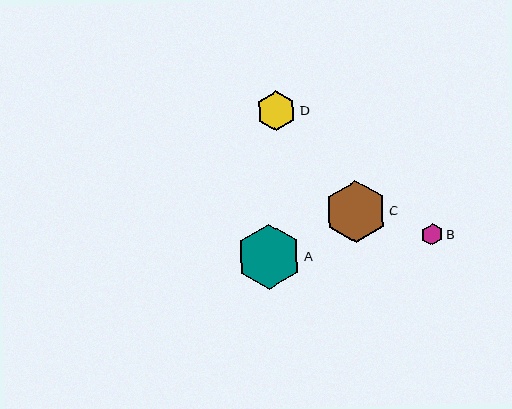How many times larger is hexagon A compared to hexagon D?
Hexagon A is approximately 1.6 times the size of hexagon D.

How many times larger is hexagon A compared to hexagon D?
Hexagon A is approximately 1.6 times the size of hexagon D.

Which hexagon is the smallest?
Hexagon B is the smallest with a size of approximately 21 pixels.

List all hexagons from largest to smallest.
From largest to smallest: A, C, D, B.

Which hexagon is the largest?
Hexagon A is the largest with a size of approximately 65 pixels.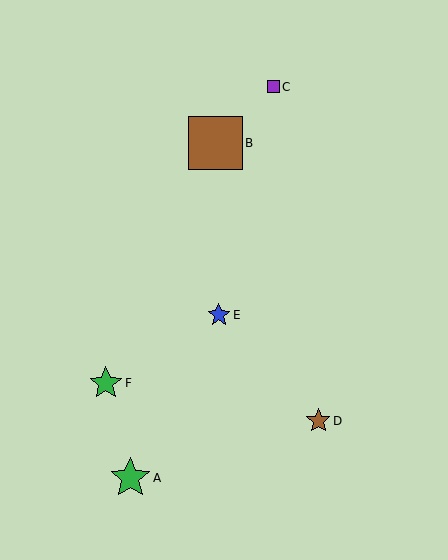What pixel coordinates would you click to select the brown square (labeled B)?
Click at (216, 143) to select the brown square B.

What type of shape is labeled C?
Shape C is a purple square.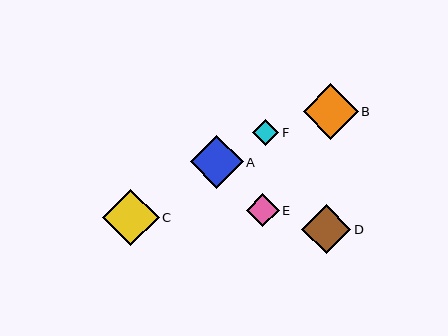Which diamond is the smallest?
Diamond F is the smallest with a size of approximately 26 pixels.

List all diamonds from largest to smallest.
From largest to smallest: C, B, A, D, E, F.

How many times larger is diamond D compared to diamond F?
Diamond D is approximately 1.9 times the size of diamond F.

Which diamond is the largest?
Diamond C is the largest with a size of approximately 57 pixels.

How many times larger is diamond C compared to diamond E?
Diamond C is approximately 1.7 times the size of diamond E.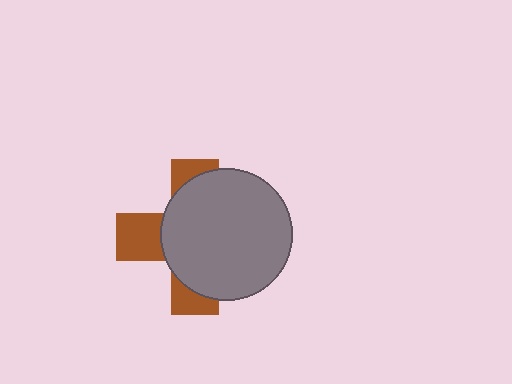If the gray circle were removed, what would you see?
You would see the complete brown cross.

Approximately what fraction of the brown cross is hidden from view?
Roughly 66% of the brown cross is hidden behind the gray circle.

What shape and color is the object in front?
The object in front is a gray circle.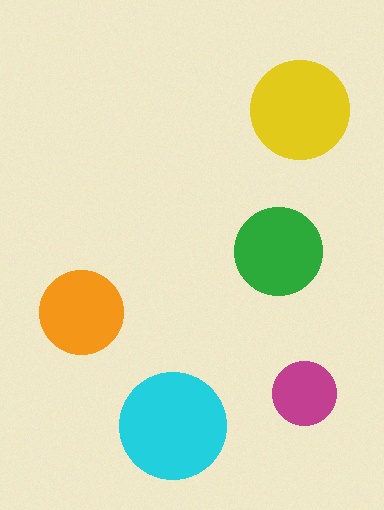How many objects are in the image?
There are 5 objects in the image.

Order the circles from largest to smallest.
the cyan one, the yellow one, the green one, the orange one, the magenta one.